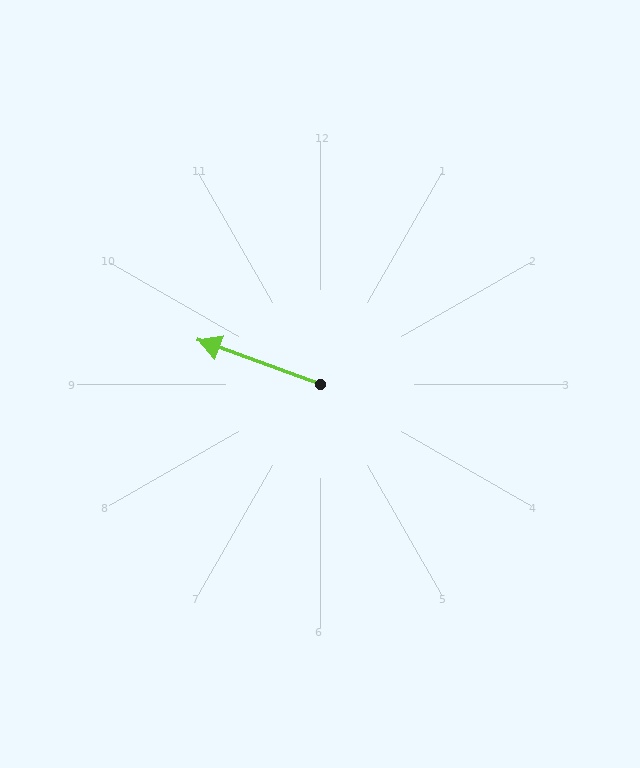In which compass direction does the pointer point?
West.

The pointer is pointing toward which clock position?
Roughly 10 o'clock.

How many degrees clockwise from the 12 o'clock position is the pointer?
Approximately 290 degrees.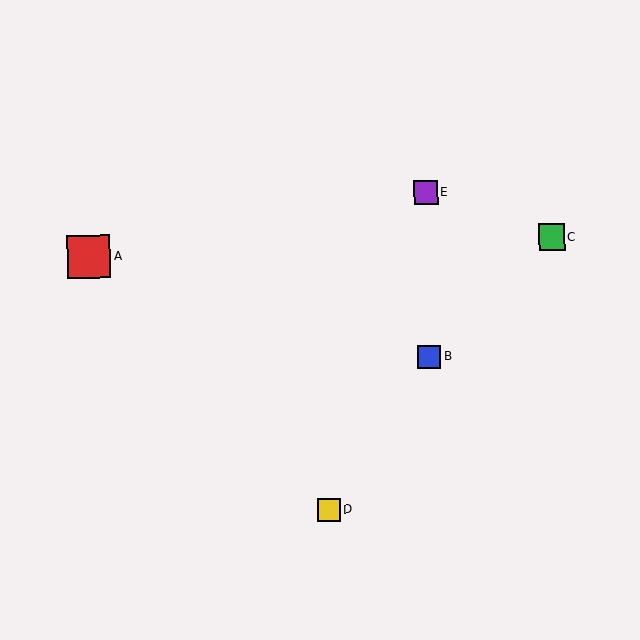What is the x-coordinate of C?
Object C is at x≈552.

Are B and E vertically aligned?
Yes, both are at x≈429.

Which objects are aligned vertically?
Objects B, E are aligned vertically.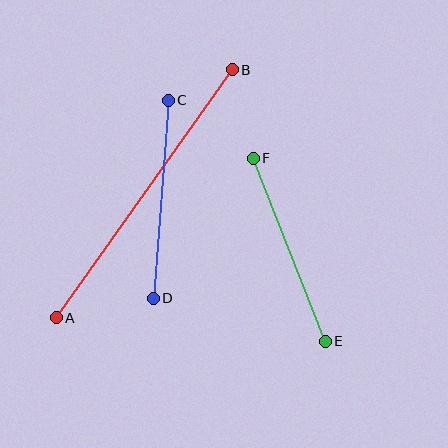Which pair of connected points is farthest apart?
Points A and B are farthest apart.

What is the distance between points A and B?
The distance is approximately 304 pixels.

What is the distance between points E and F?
The distance is approximately 197 pixels.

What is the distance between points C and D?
The distance is approximately 198 pixels.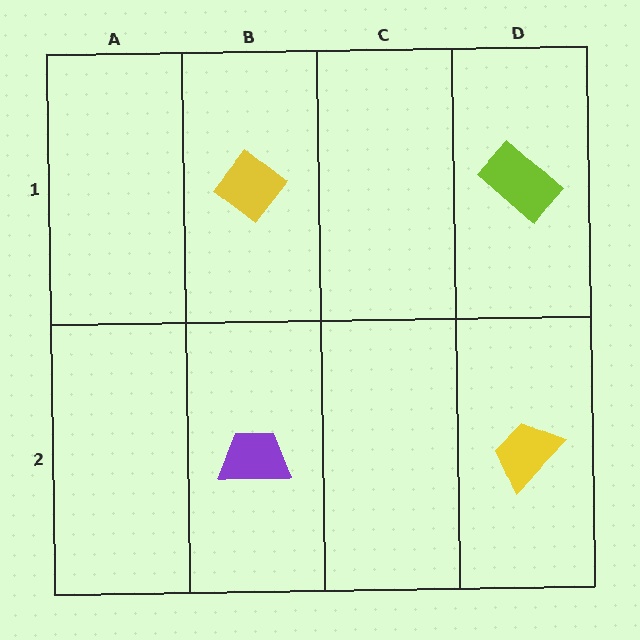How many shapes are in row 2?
2 shapes.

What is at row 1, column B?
A yellow diamond.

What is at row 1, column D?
A lime rectangle.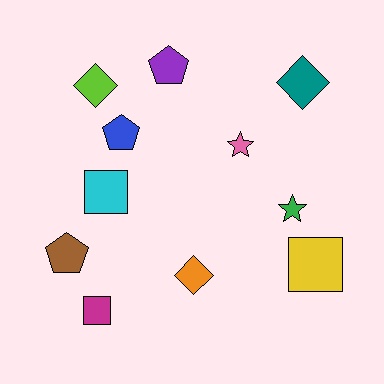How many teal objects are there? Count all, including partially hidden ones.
There is 1 teal object.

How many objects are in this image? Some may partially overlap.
There are 11 objects.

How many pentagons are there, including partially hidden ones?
There are 3 pentagons.